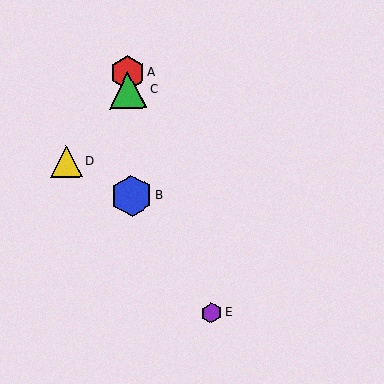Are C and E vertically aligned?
No, C is at x≈128 and E is at x≈211.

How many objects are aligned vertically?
3 objects (A, B, C) are aligned vertically.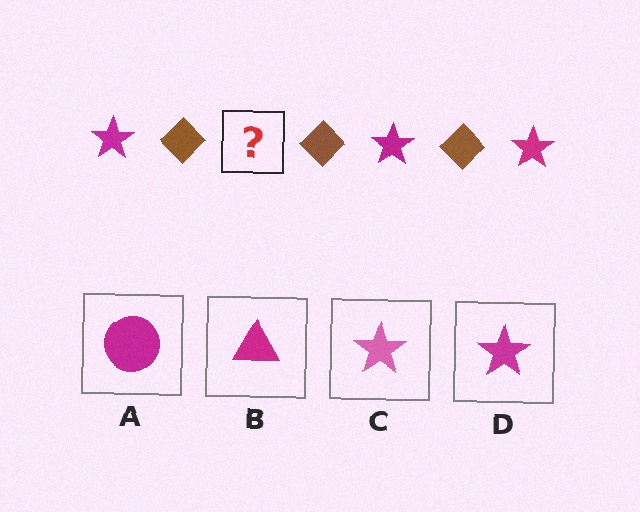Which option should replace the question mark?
Option D.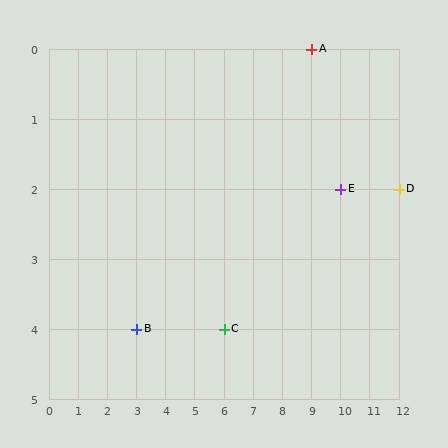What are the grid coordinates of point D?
Point D is at grid coordinates (12, 2).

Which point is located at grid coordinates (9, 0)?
Point A is at (9, 0).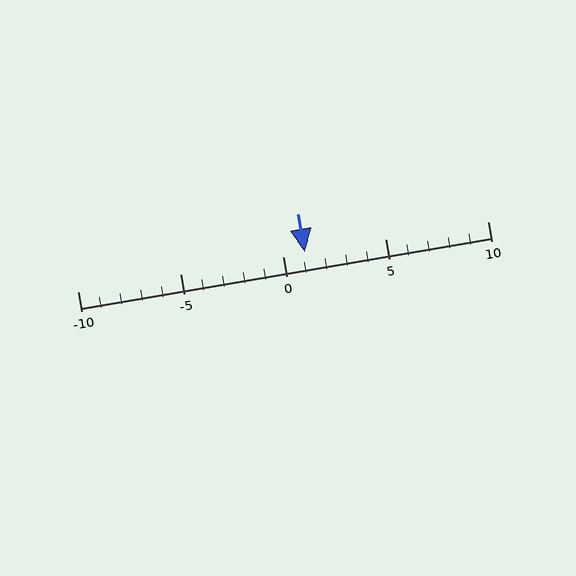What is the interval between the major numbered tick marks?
The major tick marks are spaced 5 units apart.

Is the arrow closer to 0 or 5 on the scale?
The arrow is closer to 0.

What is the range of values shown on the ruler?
The ruler shows values from -10 to 10.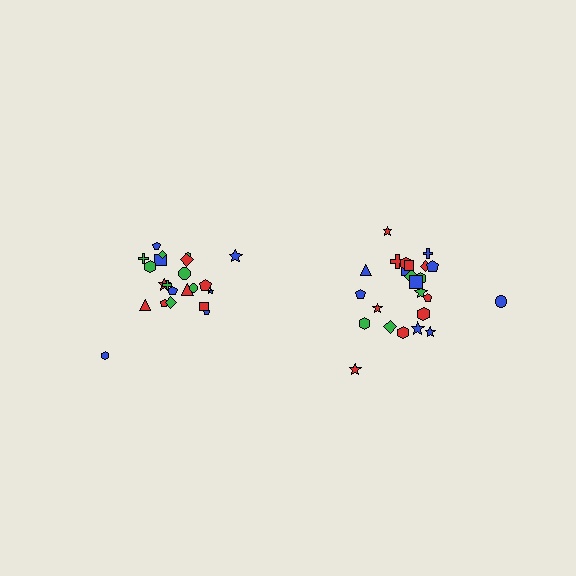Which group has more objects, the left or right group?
The right group.